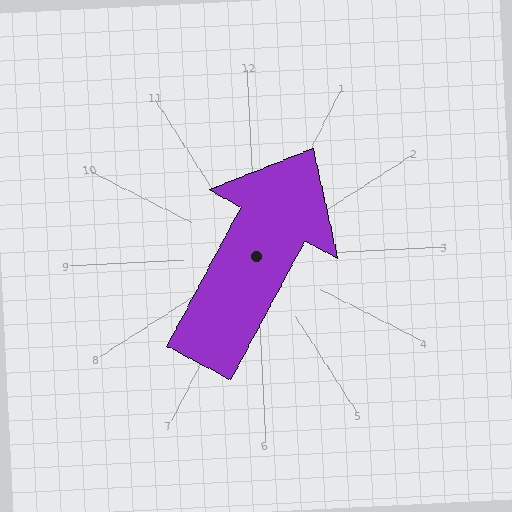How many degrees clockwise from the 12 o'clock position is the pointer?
Approximately 31 degrees.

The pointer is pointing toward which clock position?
Roughly 1 o'clock.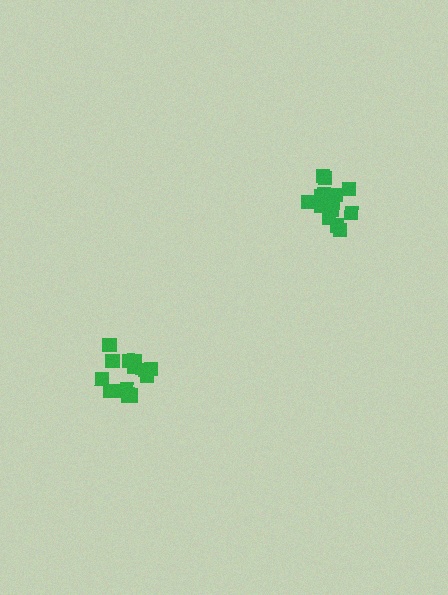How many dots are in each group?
Group 1: 17 dots, Group 2: 14 dots (31 total).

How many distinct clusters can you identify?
There are 2 distinct clusters.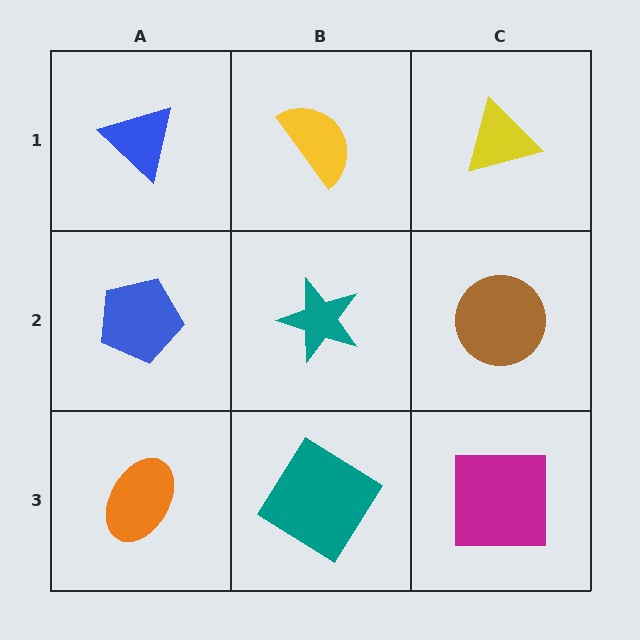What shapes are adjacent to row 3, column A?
A blue pentagon (row 2, column A), a teal diamond (row 3, column B).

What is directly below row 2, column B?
A teal diamond.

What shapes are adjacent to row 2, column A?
A blue triangle (row 1, column A), an orange ellipse (row 3, column A), a teal star (row 2, column B).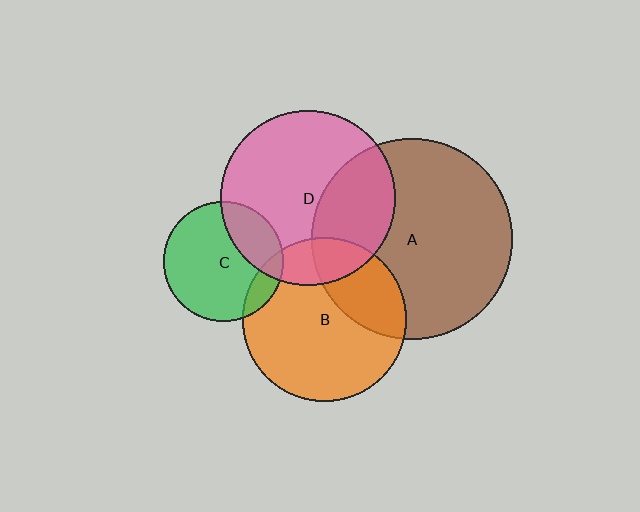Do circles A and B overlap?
Yes.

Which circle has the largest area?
Circle A (brown).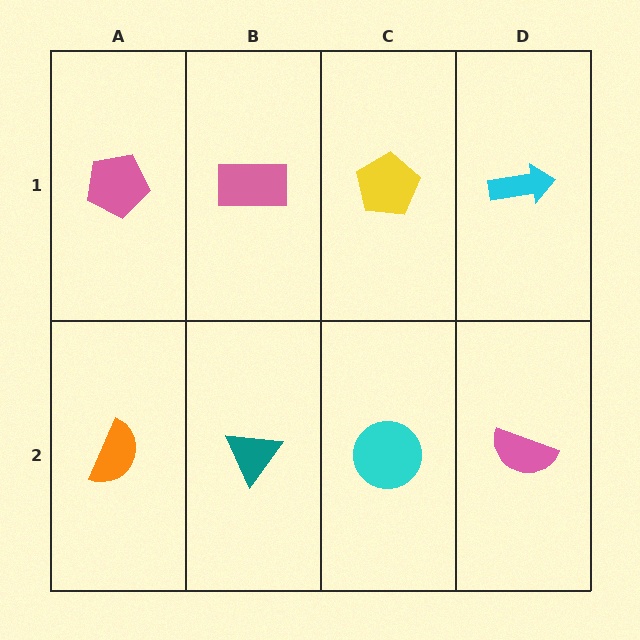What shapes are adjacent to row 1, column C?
A cyan circle (row 2, column C), a pink rectangle (row 1, column B), a cyan arrow (row 1, column D).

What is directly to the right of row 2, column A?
A teal triangle.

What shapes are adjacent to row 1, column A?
An orange semicircle (row 2, column A), a pink rectangle (row 1, column B).